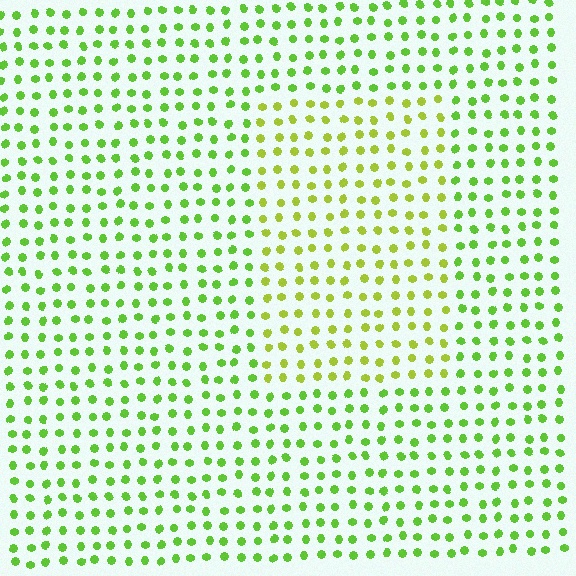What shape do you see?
I see a rectangle.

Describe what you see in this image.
The image is filled with small lime elements in a uniform arrangement. A rectangle-shaped region is visible where the elements are tinted to a slightly different hue, forming a subtle color boundary.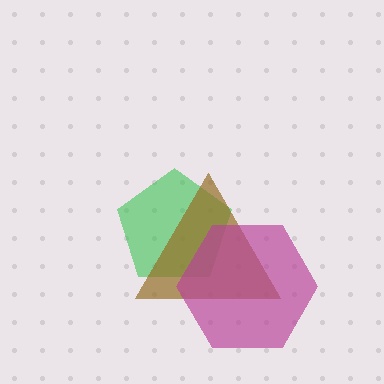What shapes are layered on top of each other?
The layered shapes are: a green pentagon, a brown triangle, a magenta hexagon.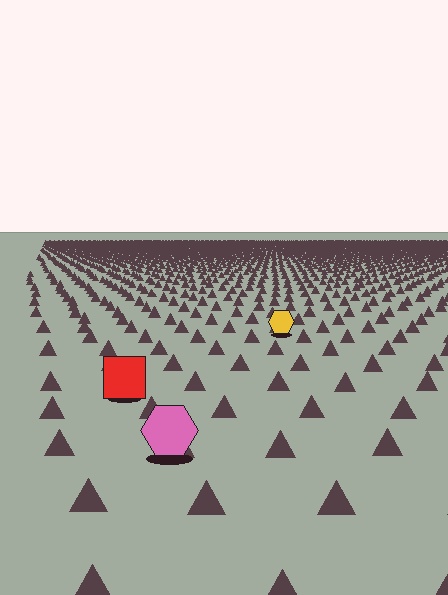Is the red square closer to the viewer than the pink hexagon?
No. The pink hexagon is closer — you can tell from the texture gradient: the ground texture is coarser near it.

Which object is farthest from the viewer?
The yellow hexagon is farthest from the viewer. It appears smaller and the ground texture around it is denser.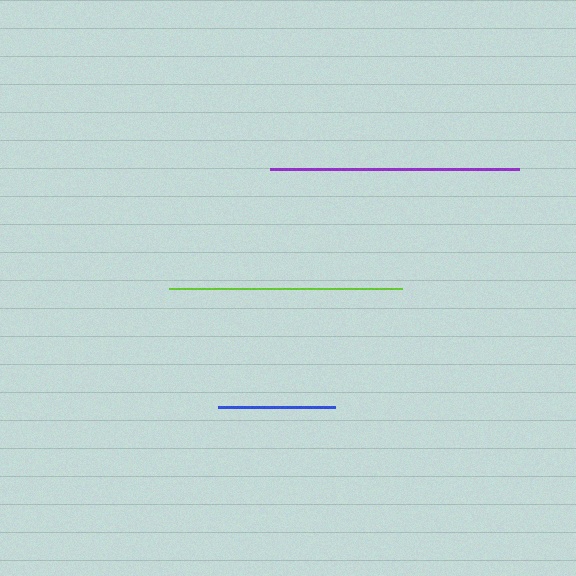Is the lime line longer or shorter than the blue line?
The lime line is longer than the blue line.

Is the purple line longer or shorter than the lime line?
The purple line is longer than the lime line.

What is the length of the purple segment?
The purple segment is approximately 249 pixels long.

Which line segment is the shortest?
The blue line is the shortest at approximately 117 pixels.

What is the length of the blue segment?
The blue segment is approximately 117 pixels long.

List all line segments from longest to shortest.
From longest to shortest: purple, lime, blue.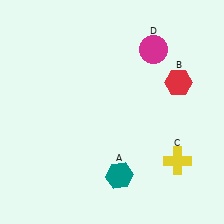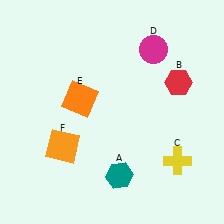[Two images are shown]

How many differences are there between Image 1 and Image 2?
There are 2 differences between the two images.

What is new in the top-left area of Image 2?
An orange square (E) was added in the top-left area of Image 2.